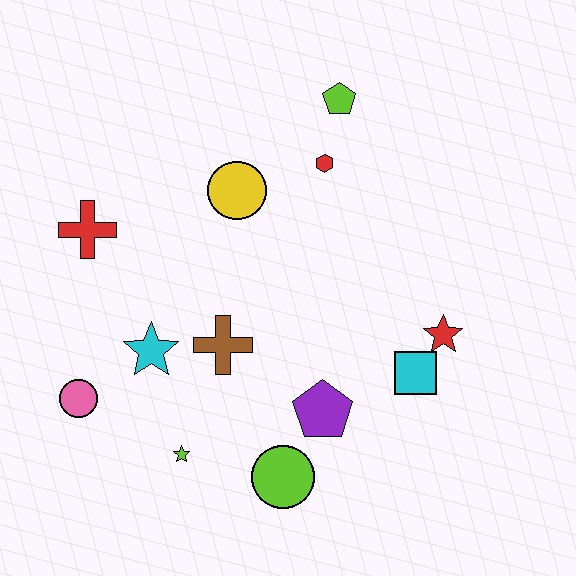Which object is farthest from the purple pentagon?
The lime pentagon is farthest from the purple pentagon.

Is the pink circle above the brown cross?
No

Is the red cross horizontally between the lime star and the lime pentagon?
No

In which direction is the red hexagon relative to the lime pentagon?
The red hexagon is below the lime pentagon.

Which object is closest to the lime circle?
The purple pentagon is closest to the lime circle.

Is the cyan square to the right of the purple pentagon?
Yes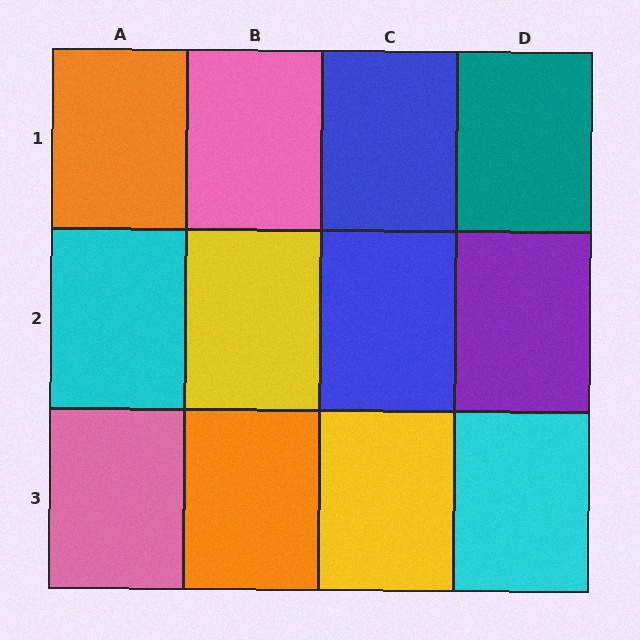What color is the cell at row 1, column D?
Teal.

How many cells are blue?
2 cells are blue.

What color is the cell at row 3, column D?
Cyan.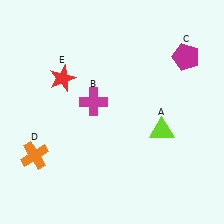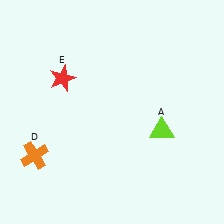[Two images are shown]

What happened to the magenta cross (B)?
The magenta cross (B) was removed in Image 2. It was in the top-left area of Image 1.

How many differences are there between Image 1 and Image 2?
There are 2 differences between the two images.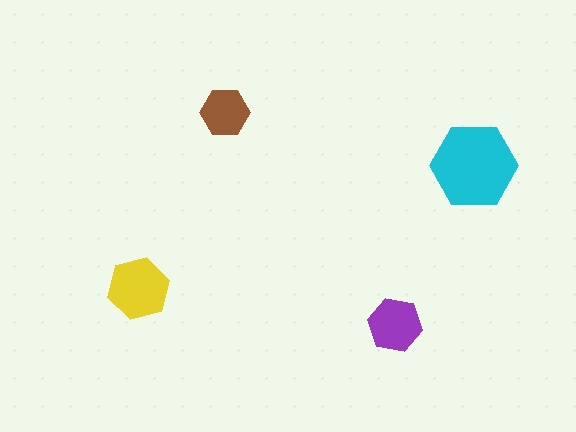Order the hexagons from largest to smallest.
the cyan one, the yellow one, the purple one, the brown one.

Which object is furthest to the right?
The cyan hexagon is rightmost.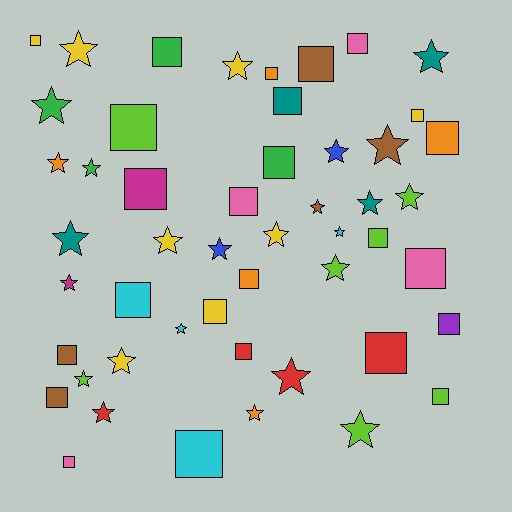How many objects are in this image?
There are 50 objects.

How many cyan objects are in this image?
There are 4 cyan objects.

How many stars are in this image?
There are 25 stars.